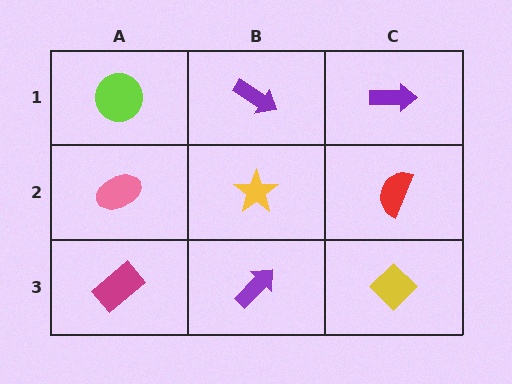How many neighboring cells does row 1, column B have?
3.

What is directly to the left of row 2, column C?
A yellow star.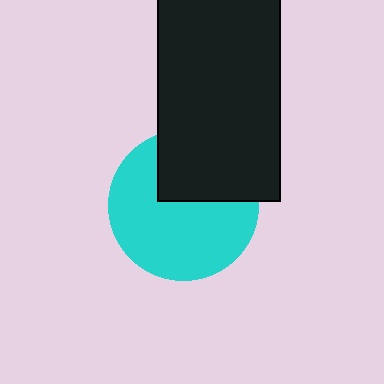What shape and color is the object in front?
The object in front is a black rectangle.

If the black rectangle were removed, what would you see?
You would see the complete cyan circle.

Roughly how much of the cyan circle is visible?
Most of it is visible (roughly 67%).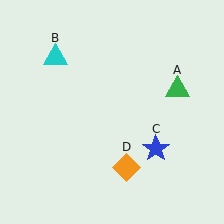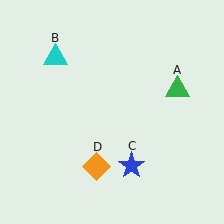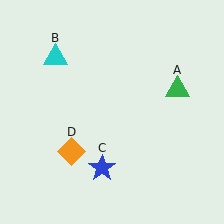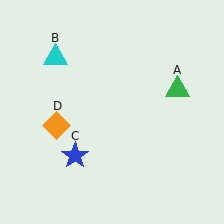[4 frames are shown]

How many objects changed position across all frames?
2 objects changed position: blue star (object C), orange diamond (object D).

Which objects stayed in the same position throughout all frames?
Green triangle (object A) and cyan triangle (object B) remained stationary.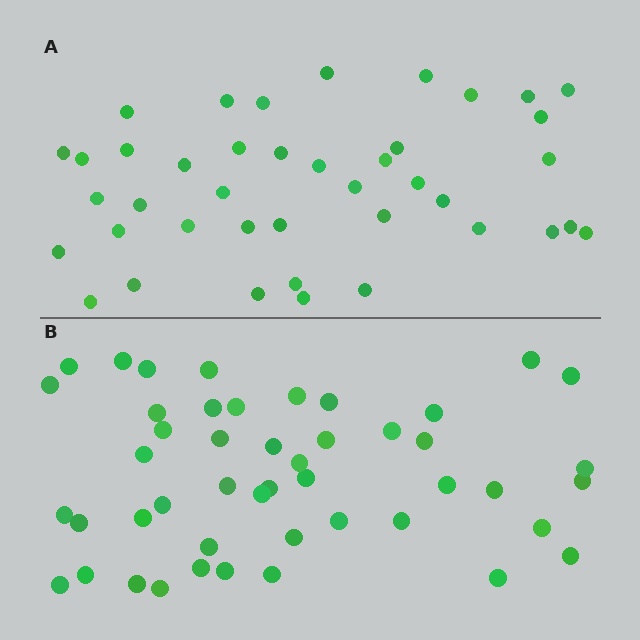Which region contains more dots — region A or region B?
Region B (the bottom region) has more dots.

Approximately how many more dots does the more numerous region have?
Region B has about 6 more dots than region A.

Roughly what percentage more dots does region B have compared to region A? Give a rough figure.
About 15% more.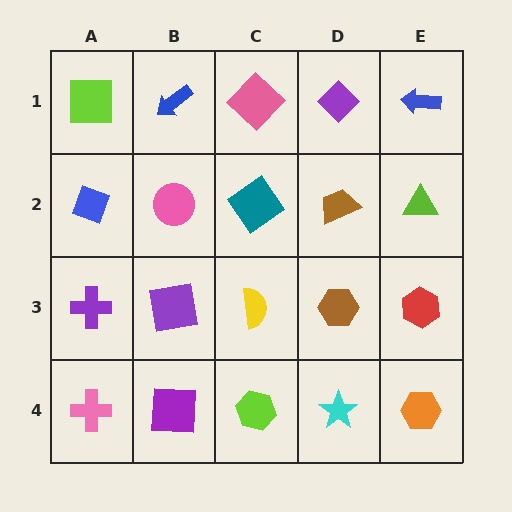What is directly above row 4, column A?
A purple cross.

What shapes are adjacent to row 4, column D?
A brown hexagon (row 3, column D), a lime hexagon (row 4, column C), an orange hexagon (row 4, column E).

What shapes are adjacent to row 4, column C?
A yellow semicircle (row 3, column C), a purple square (row 4, column B), a cyan star (row 4, column D).